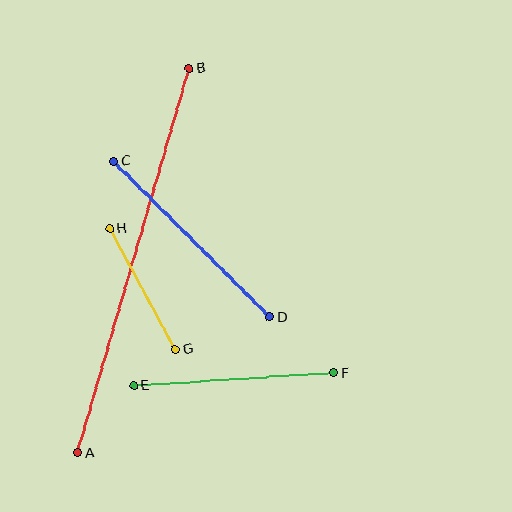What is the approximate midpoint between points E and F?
The midpoint is at approximately (234, 379) pixels.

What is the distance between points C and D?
The distance is approximately 221 pixels.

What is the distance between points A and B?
The distance is approximately 400 pixels.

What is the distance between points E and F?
The distance is approximately 200 pixels.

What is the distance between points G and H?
The distance is approximately 138 pixels.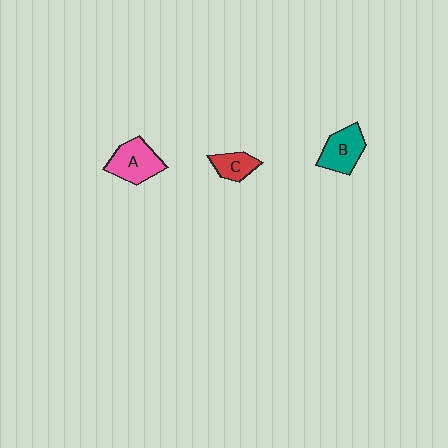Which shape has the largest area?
Shape A (pink).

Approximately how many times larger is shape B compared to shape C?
Approximately 1.5 times.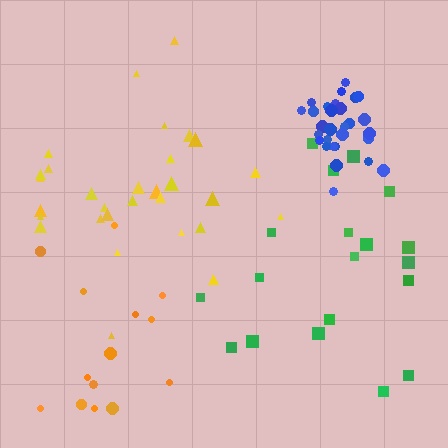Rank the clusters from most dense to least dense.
blue, yellow, orange, green.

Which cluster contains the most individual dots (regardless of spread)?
Yellow (30).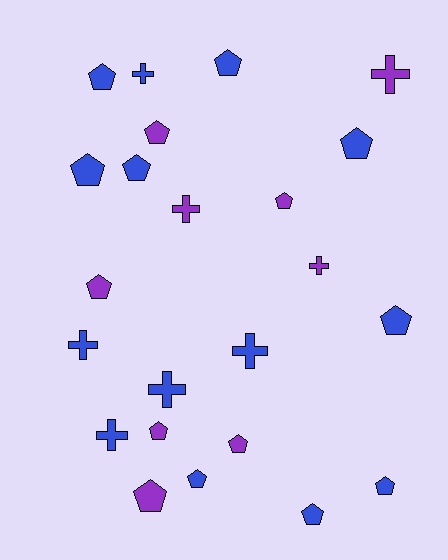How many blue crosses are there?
There are 5 blue crosses.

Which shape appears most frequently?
Pentagon, with 15 objects.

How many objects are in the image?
There are 23 objects.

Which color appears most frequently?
Blue, with 14 objects.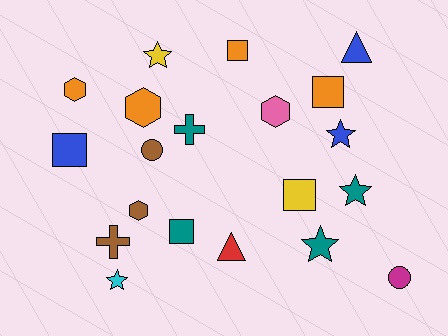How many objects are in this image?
There are 20 objects.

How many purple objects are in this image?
There are no purple objects.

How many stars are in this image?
There are 5 stars.